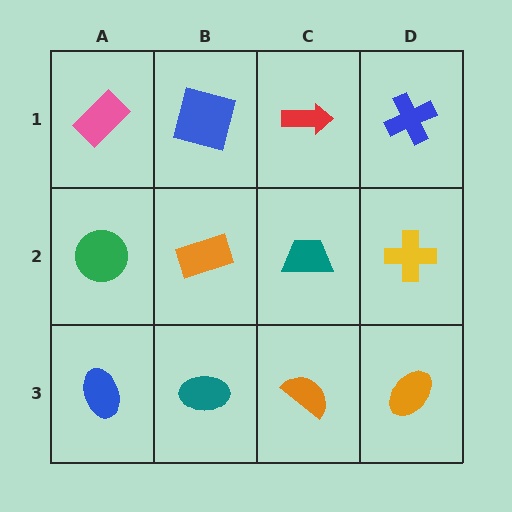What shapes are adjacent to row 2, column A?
A pink rectangle (row 1, column A), a blue ellipse (row 3, column A), an orange rectangle (row 2, column B).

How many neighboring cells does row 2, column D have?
3.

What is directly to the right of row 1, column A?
A blue square.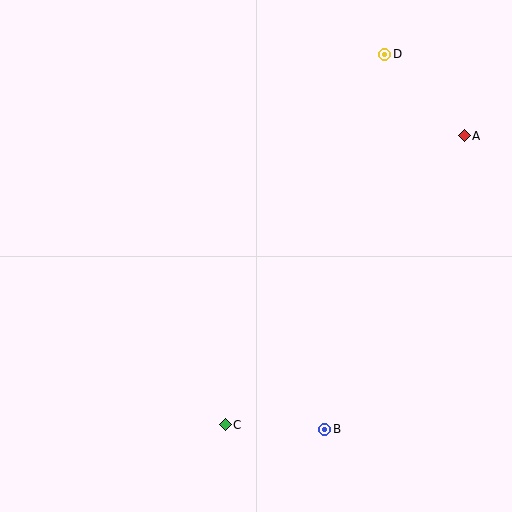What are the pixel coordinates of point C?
Point C is at (225, 425).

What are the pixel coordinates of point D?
Point D is at (385, 54).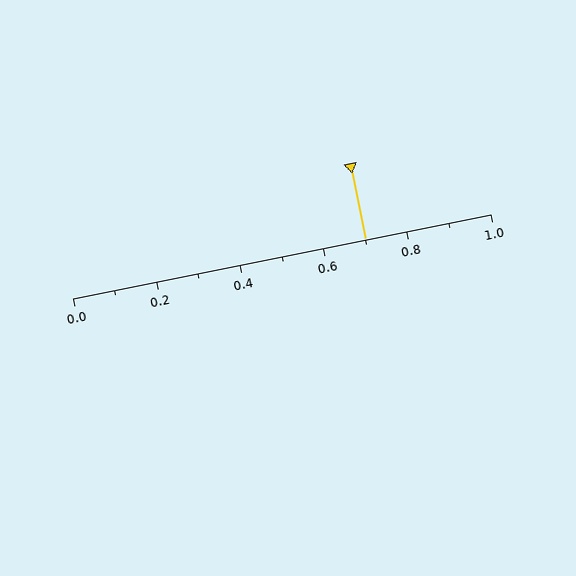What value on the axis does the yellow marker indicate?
The marker indicates approximately 0.7.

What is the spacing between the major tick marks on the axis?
The major ticks are spaced 0.2 apart.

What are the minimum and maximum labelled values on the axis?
The axis runs from 0.0 to 1.0.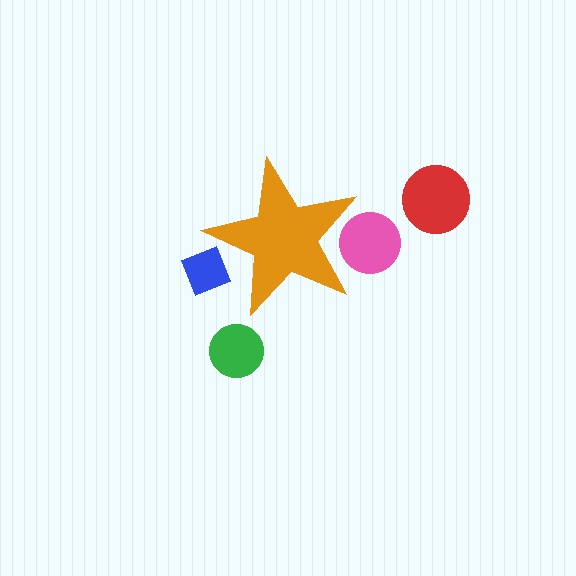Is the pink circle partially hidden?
Yes, the pink circle is partially hidden behind the orange star.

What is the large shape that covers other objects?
An orange star.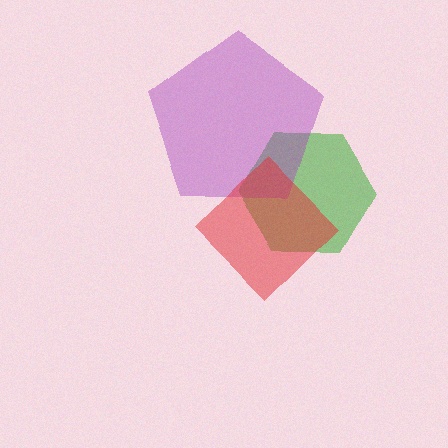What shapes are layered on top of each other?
The layered shapes are: a green hexagon, a purple pentagon, a red diamond.